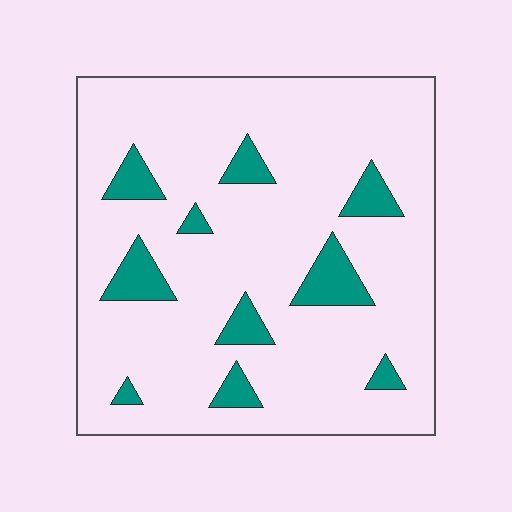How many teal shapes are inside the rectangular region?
10.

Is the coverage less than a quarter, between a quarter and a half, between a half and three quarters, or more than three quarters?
Less than a quarter.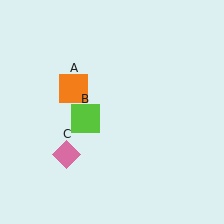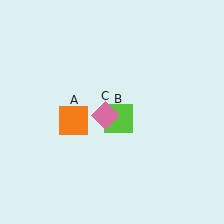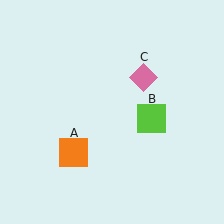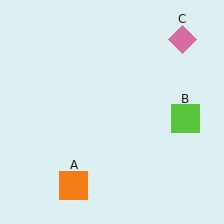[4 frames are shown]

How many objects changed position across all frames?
3 objects changed position: orange square (object A), lime square (object B), pink diamond (object C).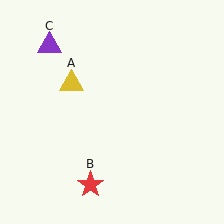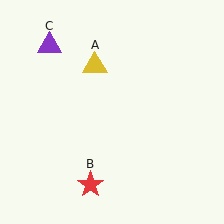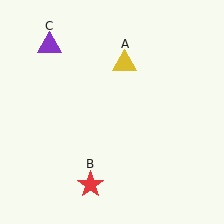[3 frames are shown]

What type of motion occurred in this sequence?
The yellow triangle (object A) rotated clockwise around the center of the scene.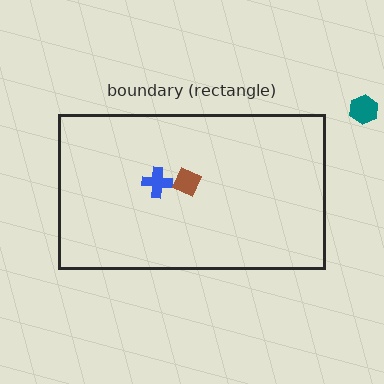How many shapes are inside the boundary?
2 inside, 1 outside.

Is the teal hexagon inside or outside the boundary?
Outside.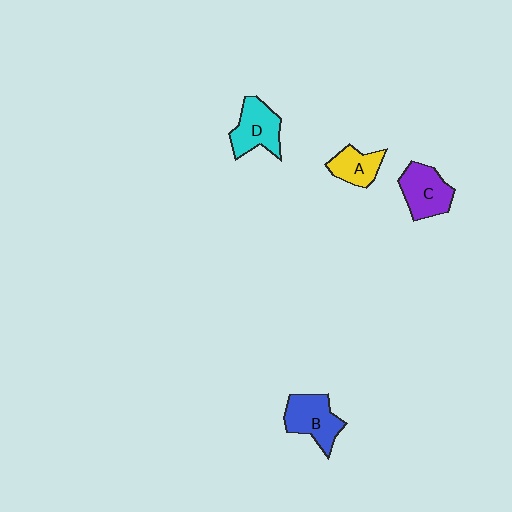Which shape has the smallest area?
Shape A (yellow).